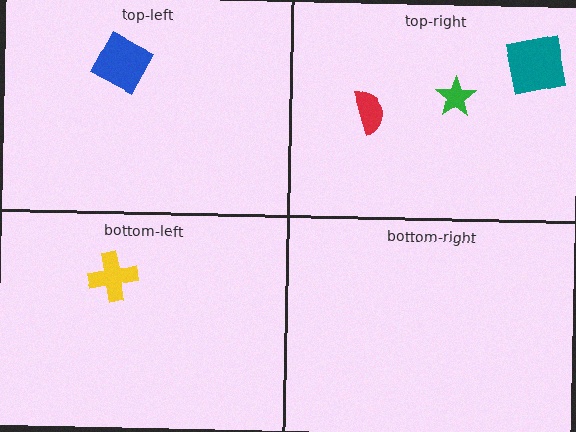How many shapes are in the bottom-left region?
1.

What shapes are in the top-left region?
The blue diamond.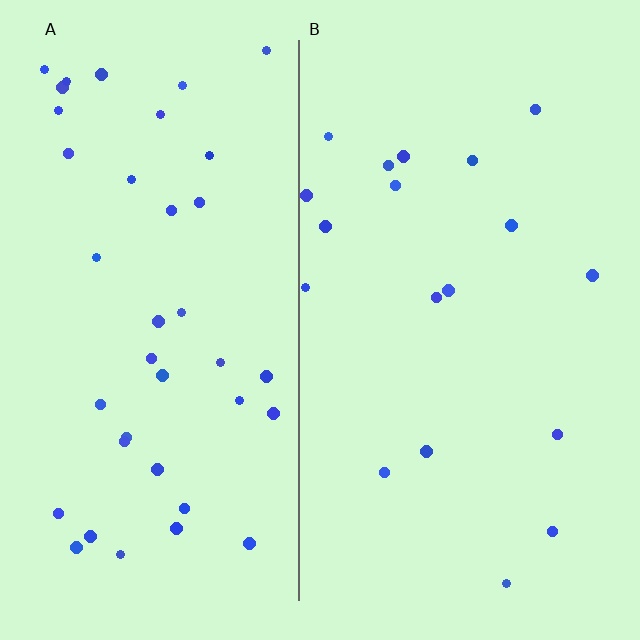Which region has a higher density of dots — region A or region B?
A (the left).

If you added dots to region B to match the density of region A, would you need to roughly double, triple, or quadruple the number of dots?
Approximately double.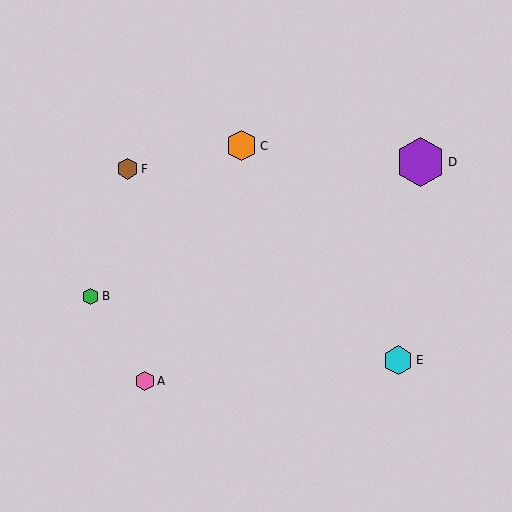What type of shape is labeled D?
Shape D is a purple hexagon.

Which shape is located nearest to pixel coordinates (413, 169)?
The purple hexagon (labeled D) at (420, 162) is nearest to that location.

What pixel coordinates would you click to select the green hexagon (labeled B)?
Click at (91, 296) to select the green hexagon B.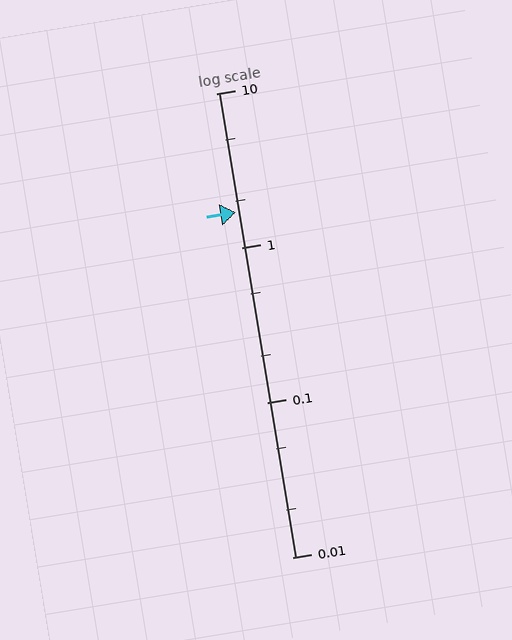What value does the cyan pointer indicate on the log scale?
The pointer indicates approximately 1.7.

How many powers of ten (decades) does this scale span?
The scale spans 3 decades, from 0.01 to 10.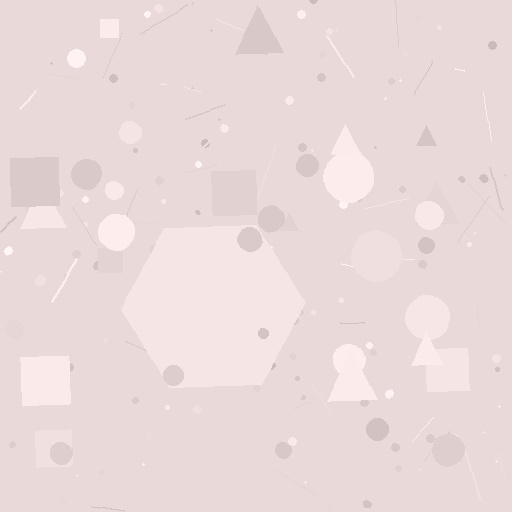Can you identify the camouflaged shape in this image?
The camouflaged shape is a hexagon.